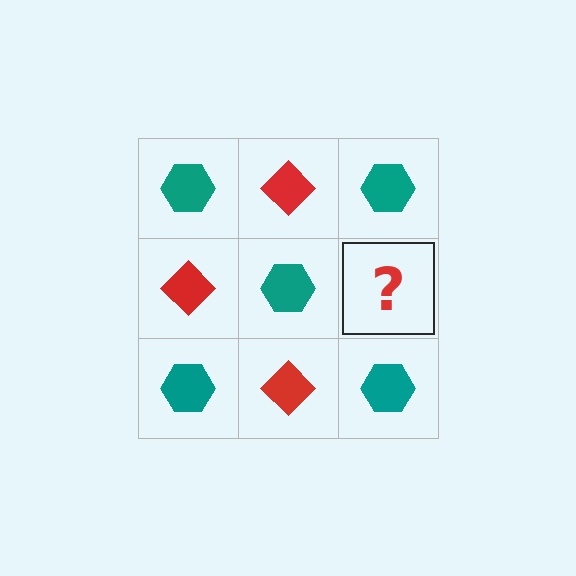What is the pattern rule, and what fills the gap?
The rule is that it alternates teal hexagon and red diamond in a checkerboard pattern. The gap should be filled with a red diamond.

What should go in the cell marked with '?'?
The missing cell should contain a red diamond.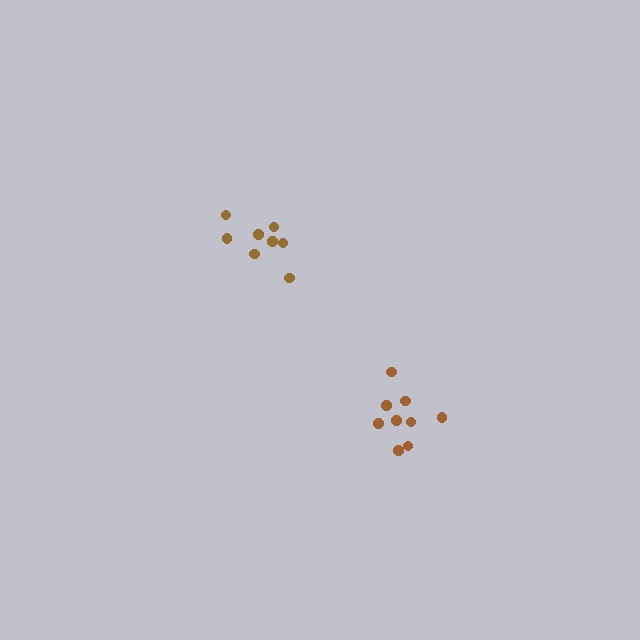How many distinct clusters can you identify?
There are 2 distinct clusters.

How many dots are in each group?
Group 1: 8 dots, Group 2: 9 dots (17 total).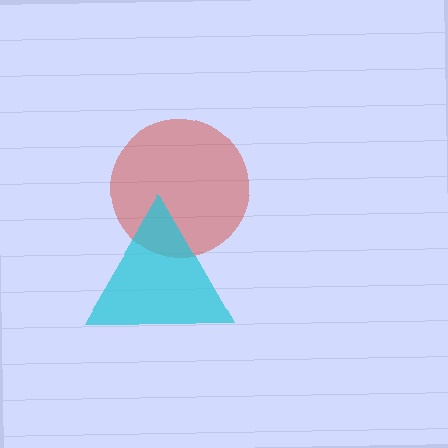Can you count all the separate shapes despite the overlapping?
Yes, there are 2 separate shapes.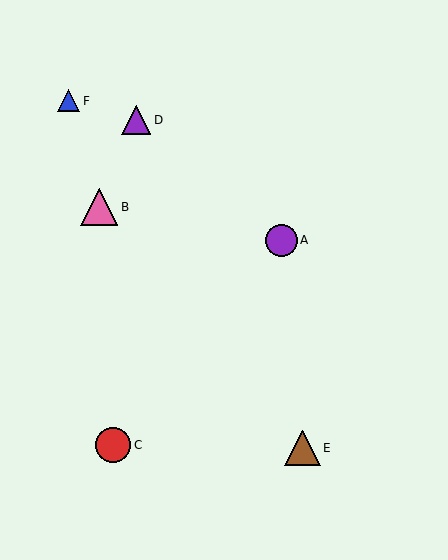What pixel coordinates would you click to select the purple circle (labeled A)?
Click at (282, 240) to select the purple circle A.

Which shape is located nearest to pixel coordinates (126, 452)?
The red circle (labeled C) at (113, 445) is nearest to that location.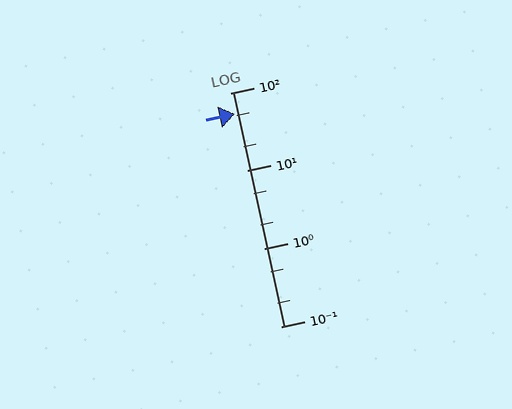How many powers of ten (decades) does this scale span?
The scale spans 3 decades, from 0.1 to 100.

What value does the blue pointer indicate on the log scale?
The pointer indicates approximately 53.